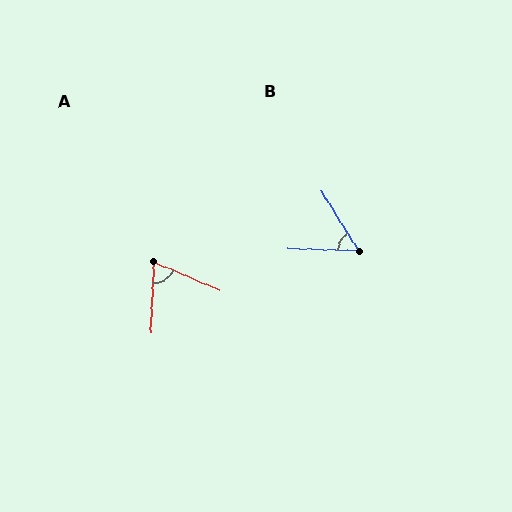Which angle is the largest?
A, at approximately 69 degrees.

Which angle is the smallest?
B, at approximately 57 degrees.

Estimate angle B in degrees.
Approximately 57 degrees.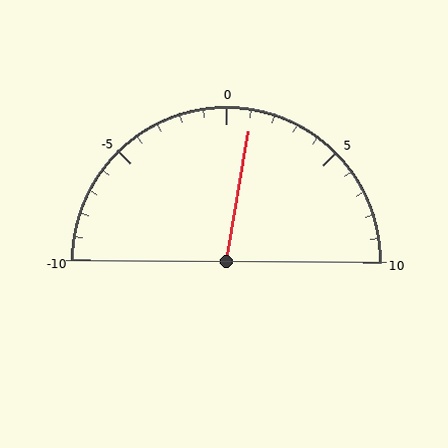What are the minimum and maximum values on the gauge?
The gauge ranges from -10 to 10.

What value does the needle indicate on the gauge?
The needle indicates approximately 1.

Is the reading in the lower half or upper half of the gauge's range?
The reading is in the upper half of the range (-10 to 10).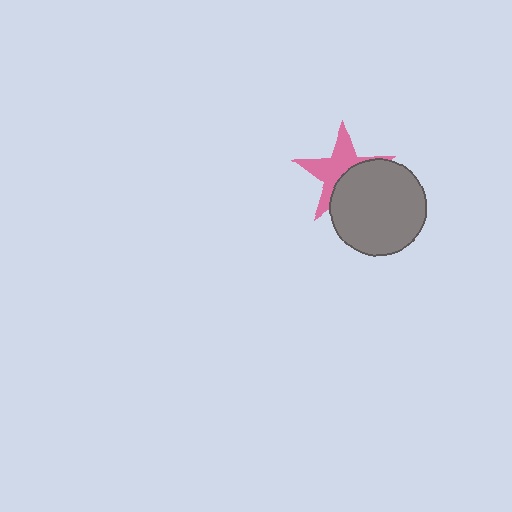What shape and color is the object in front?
The object in front is a gray circle.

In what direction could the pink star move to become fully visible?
The pink star could move toward the upper-left. That would shift it out from behind the gray circle entirely.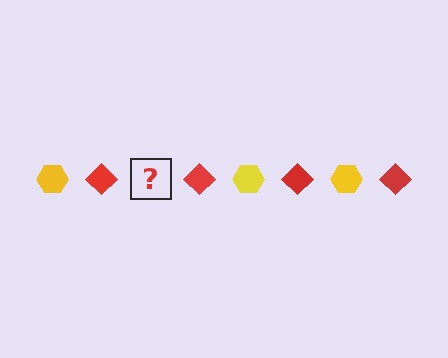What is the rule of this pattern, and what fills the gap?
The rule is that the pattern alternates between yellow hexagon and red diamond. The gap should be filled with a yellow hexagon.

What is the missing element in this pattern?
The missing element is a yellow hexagon.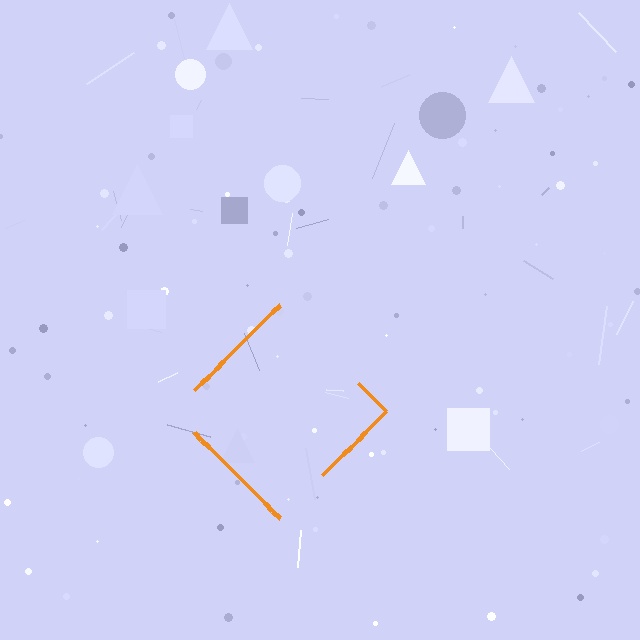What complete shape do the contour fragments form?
The contour fragments form a diamond.